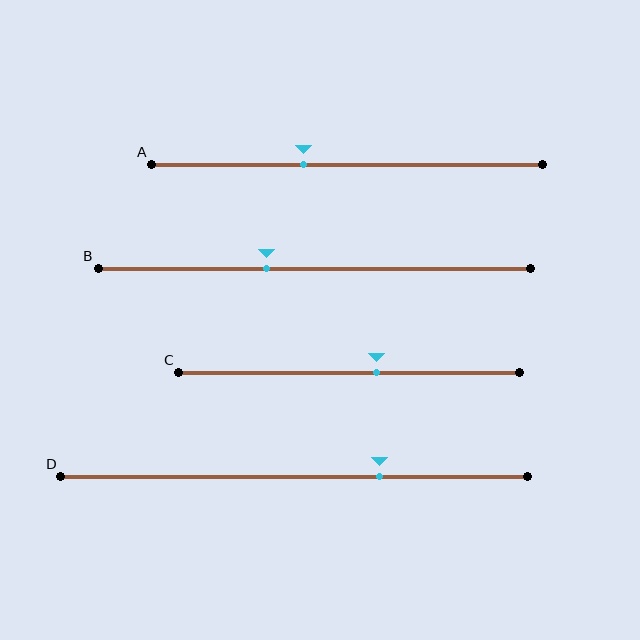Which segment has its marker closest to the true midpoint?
Segment C has its marker closest to the true midpoint.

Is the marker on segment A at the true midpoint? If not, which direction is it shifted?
No, the marker on segment A is shifted to the left by about 11% of the segment length.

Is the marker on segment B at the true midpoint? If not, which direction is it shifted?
No, the marker on segment B is shifted to the left by about 11% of the segment length.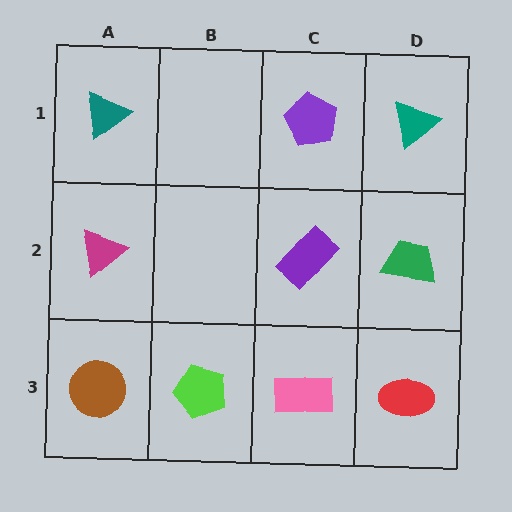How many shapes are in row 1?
3 shapes.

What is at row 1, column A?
A teal triangle.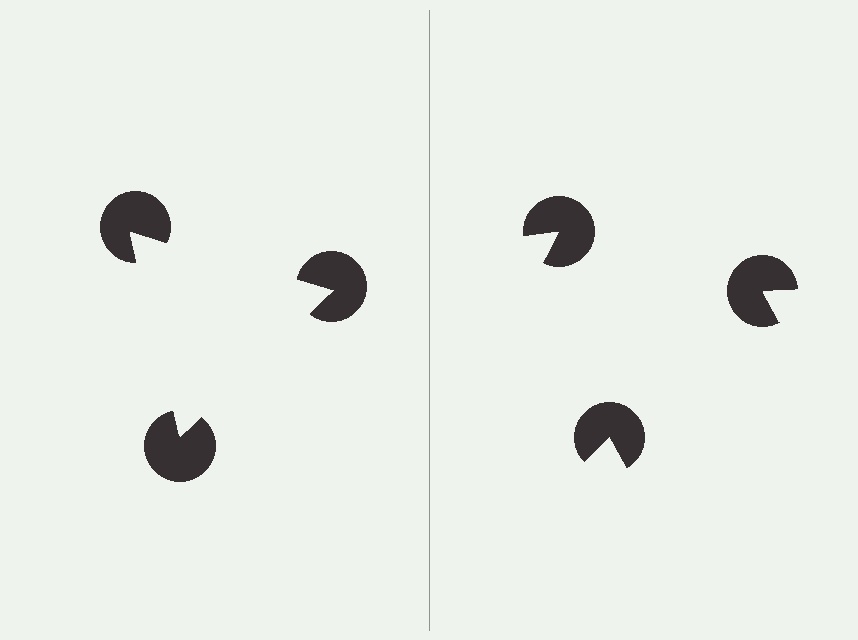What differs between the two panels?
The pac-man discs are positioned identically on both sides; only the wedge orientations differ. On the left they align to a triangle; on the right they are misaligned.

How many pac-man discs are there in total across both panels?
6 — 3 on each side.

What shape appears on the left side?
An illusory triangle.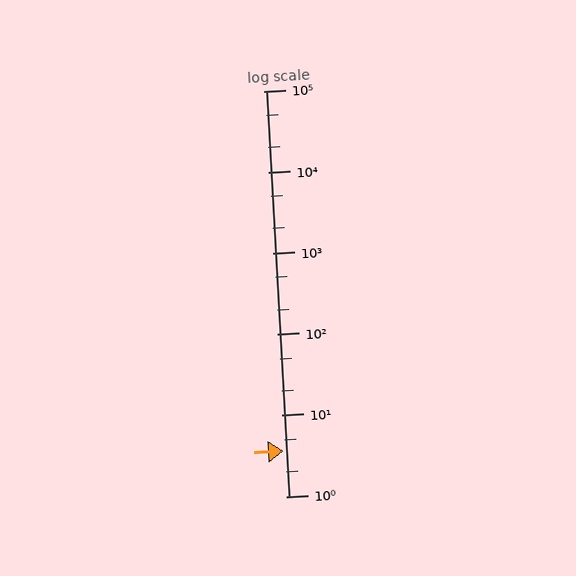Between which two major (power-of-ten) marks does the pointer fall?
The pointer is between 1 and 10.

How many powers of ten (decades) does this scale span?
The scale spans 5 decades, from 1 to 100000.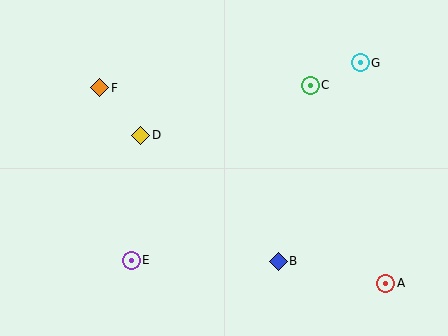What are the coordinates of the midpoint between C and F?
The midpoint between C and F is at (205, 86).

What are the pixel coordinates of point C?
Point C is at (310, 85).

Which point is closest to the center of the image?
Point D at (141, 135) is closest to the center.